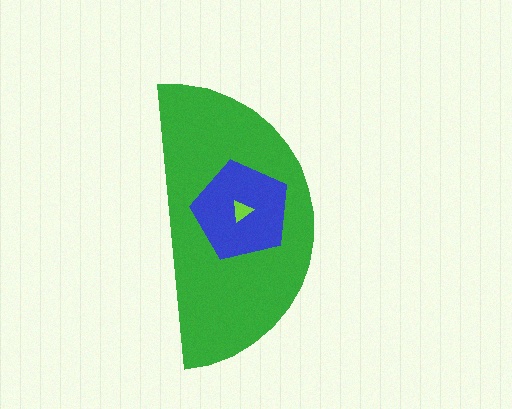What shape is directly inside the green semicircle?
The blue pentagon.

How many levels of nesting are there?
3.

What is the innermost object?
The lime triangle.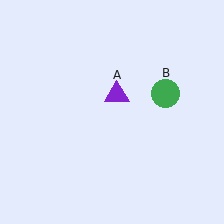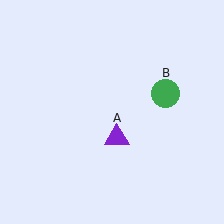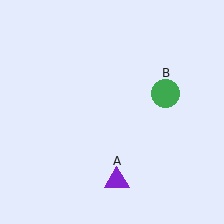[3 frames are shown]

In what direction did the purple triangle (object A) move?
The purple triangle (object A) moved down.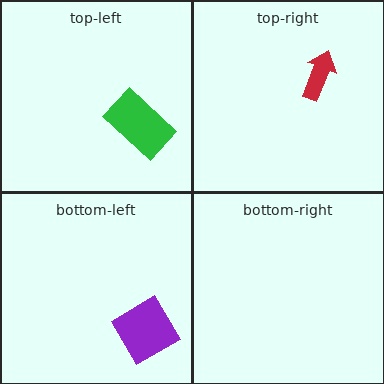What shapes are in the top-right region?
The red arrow.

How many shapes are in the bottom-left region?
1.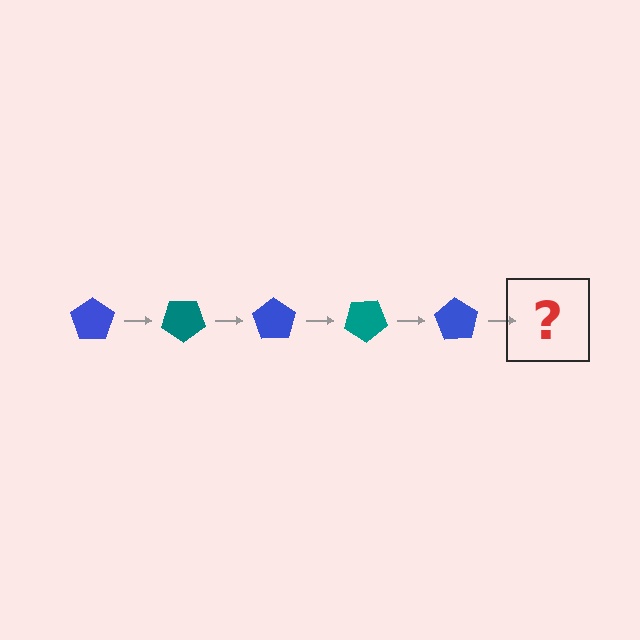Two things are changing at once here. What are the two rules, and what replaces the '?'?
The two rules are that it rotates 35 degrees each step and the color cycles through blue and teal. The '?' should be a teal pentagon, rotated 175 degrees from the start.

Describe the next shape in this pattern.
It should be a teal pentagon, rotated 175 degrees from the start.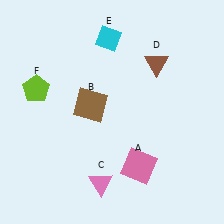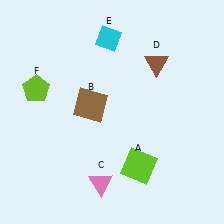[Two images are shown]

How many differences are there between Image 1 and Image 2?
There is 1 difference between the two images.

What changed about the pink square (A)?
In Image 1, A is pink. In Image 2, it changed to lime.